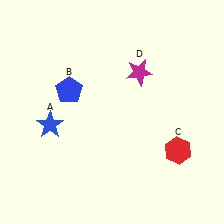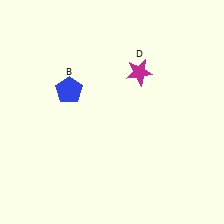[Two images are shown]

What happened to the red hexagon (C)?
The red hexagon (C) was removed in Image 2. It was in the bottom-right area of Image 1.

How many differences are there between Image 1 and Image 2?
There are 2 differences between the two images.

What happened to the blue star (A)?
The blue star (A) was removed in Image 2. It was in the bottom-left area of Image 1.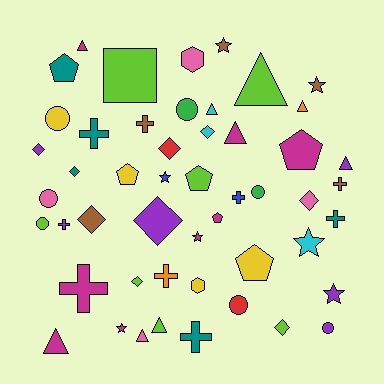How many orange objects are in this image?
There are 2 orange objects.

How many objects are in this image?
There are 50 objects.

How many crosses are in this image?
There are 9 crosses.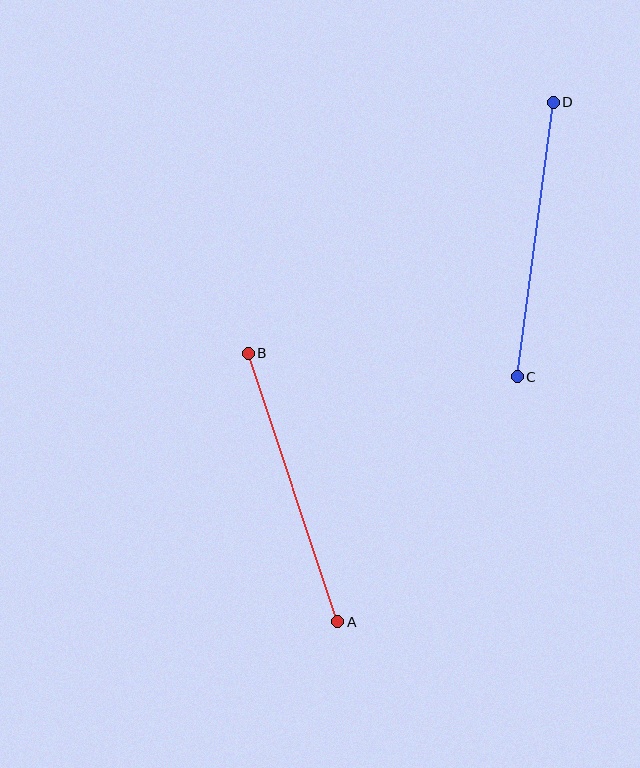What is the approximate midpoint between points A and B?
The midpoint is at approximately (293, 487) pixels.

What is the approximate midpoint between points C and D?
The midpoint is at approximately (535, 240) pixels.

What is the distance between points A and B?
The distance is approximately 283 pixels.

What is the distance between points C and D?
The distance is approximately 277 pixels.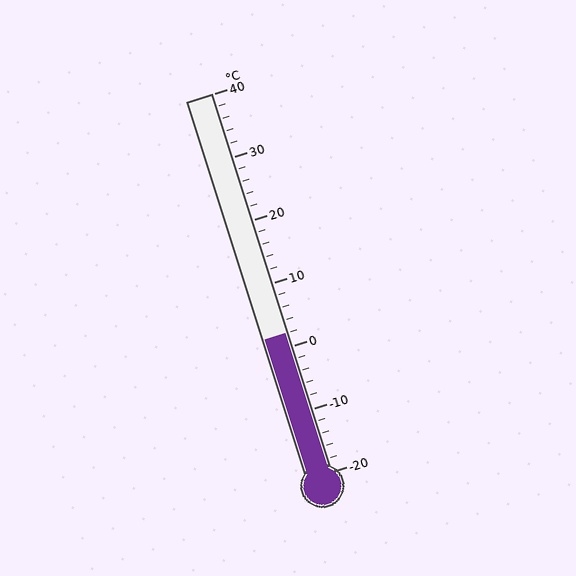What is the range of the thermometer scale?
The thermometer scale ranges from -20°C to 40°C.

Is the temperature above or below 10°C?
The temperature is below 10°C.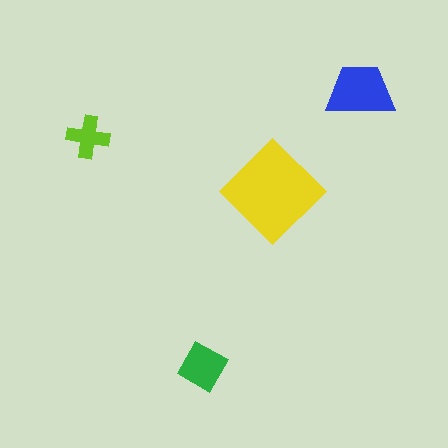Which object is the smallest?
The lime cross.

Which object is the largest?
The yellow diamond.